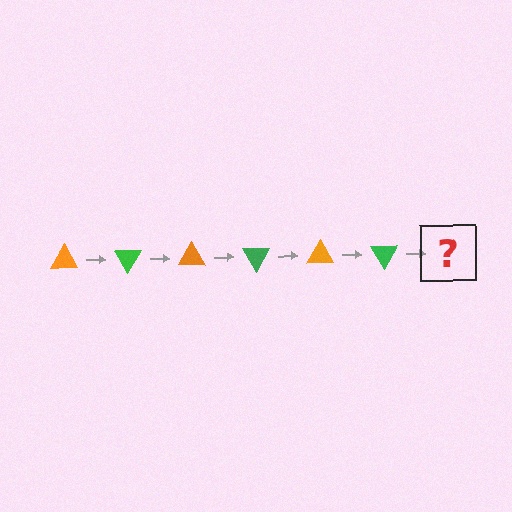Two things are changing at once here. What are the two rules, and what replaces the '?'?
The two rules are that it rotates 60 degrees each step and the color cycles through orange and green. The '?' should be an orange triangle, rotated 360 degrees from the start.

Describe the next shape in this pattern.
It should be an orange triangle, rotated 360 degrees from the start.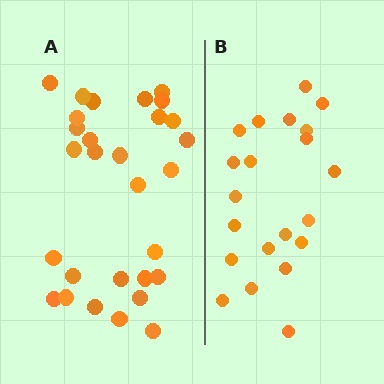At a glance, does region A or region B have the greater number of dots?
Region A (the left region) has more dots.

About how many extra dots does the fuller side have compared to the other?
Region A has roughly 8 or so more dots than region B.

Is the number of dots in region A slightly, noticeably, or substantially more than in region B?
Region A has noticeably more, but not dramatically so. The ratio is roughly 1.4 to 1.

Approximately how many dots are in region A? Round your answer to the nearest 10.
About 30 dots. (The exact count is 29, which rounds to 30.)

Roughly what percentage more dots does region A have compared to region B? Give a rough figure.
About 40% more.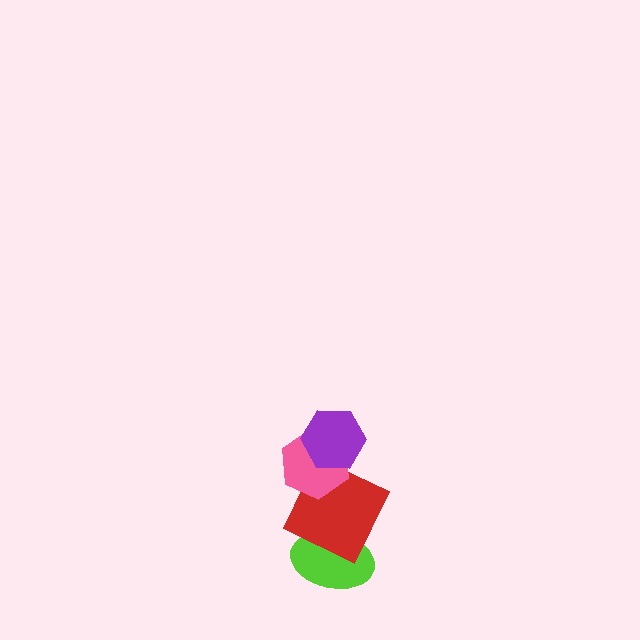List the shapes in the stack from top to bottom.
From top to bottom: the purple hexagon, the pink hexagon, the red square, the lime ellipse.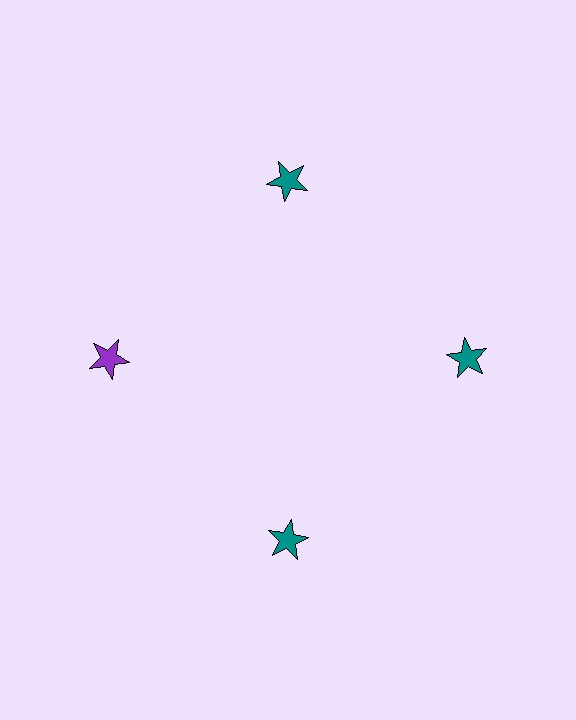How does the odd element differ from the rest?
It has a different color: purple instead of teal.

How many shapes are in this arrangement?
There are 4 shapes arranged in a ring pattern.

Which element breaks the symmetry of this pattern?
The purple star at roughly the 9 o'clock position breaks the symmetry. All other shapes are teal stars.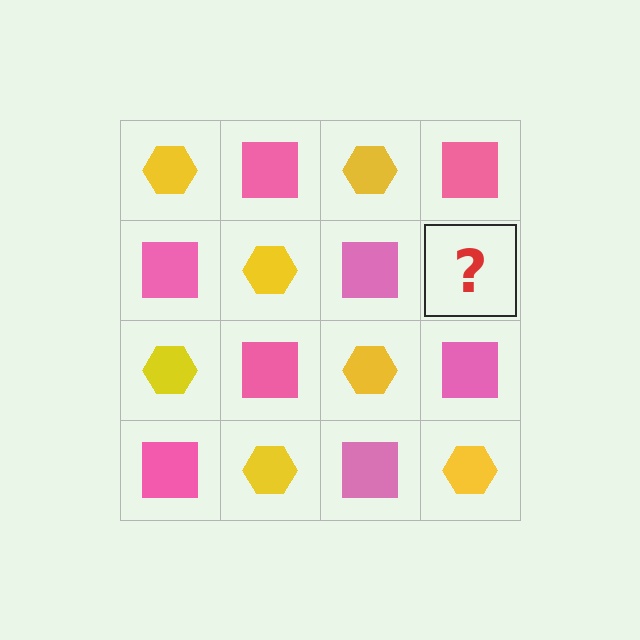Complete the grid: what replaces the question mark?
The question mark should be replaced with a yellow hexagon.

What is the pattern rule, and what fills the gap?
The rule is that it alternates yellow hexagon and pink square in a checkerboard pattern. The gap should be filled with a yellow hexagon.